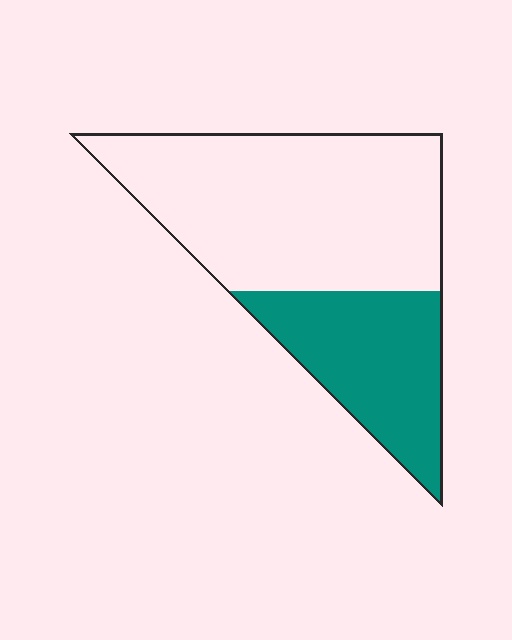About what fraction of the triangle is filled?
About one third (1/3).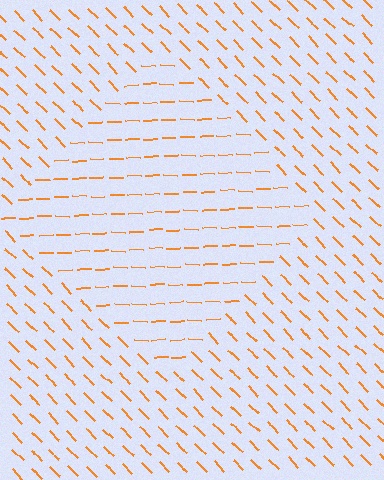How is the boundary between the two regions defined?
The boundary is defined purely by a change in line orientation (approximately 45 degrees difference). All lines are the same color and thickness.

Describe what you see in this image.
The image is filled with small orange line segments. A diamond region in the image has lines oriented differently from the surrounding lines, creating a visible texture boundary.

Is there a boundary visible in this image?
Yes, there is a texture boundary formed by a change in line orientation.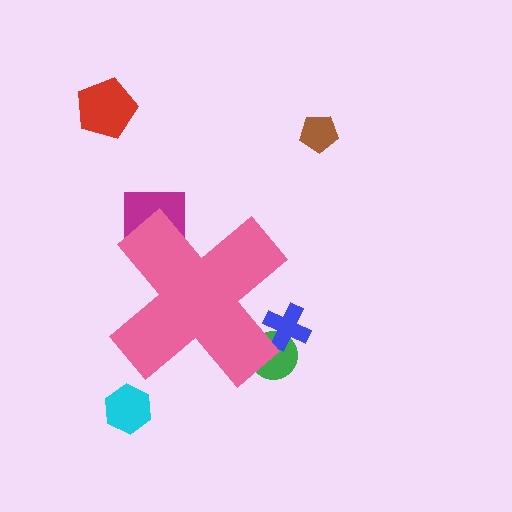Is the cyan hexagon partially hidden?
No, the cyan hexagon is fully visible.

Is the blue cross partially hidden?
Yes, the blue cross is partially hidden behind the pink cross.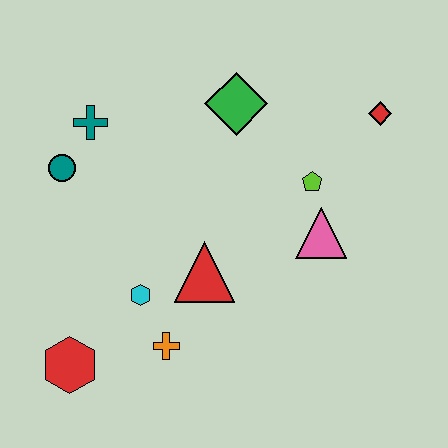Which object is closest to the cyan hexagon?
The orange cross is closest to the cyan hexagon.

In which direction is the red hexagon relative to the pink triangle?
The red hexagon is to the left of the pink triangle.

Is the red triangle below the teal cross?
Yes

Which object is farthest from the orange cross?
The red diamond is farthest from the orange cross.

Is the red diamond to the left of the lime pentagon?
No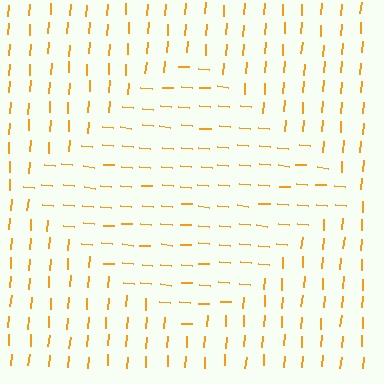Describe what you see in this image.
The image is filled with small orange line segments. A diamond region in the image has lines oriented differently from the surrounding lines, creating a visible texture boundary.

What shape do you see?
I see a diamond.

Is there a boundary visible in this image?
Yes, there is a texture boundary formed by a change in line orientation.